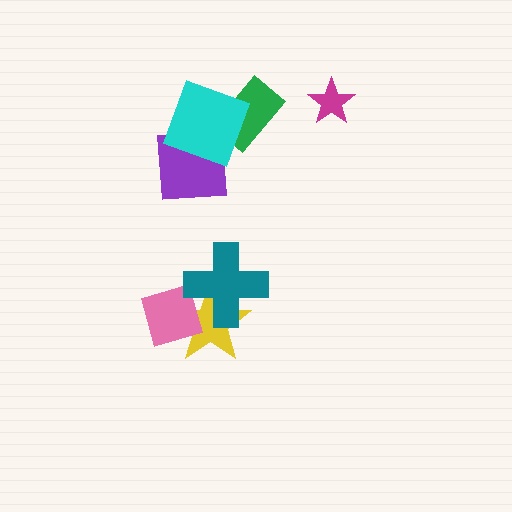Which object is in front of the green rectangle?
The cyan diamond is in front of the green rectangle.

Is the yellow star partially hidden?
Yes, it is partially covered by another shape.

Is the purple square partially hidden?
Yes, it is partially covered by another shape.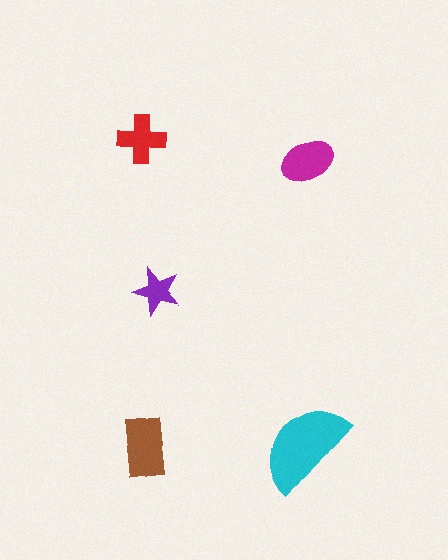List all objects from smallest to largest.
The purple star, the red cross, the magenta ellipse, the brown rectangle, the cyan semicircle.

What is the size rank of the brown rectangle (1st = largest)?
2nd.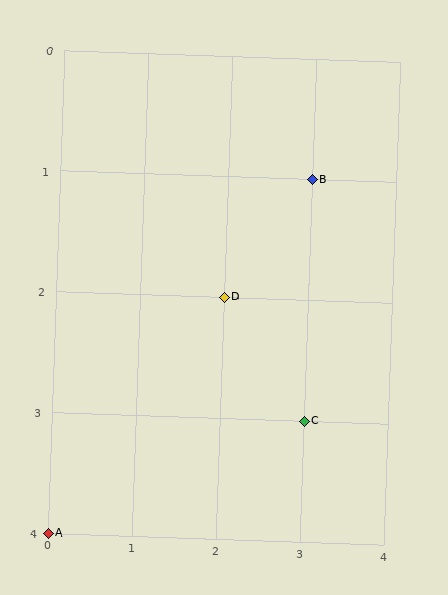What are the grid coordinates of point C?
Point C is at grid coordinates (3, 3).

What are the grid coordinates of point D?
Point D is at grid coordinates (2, 2).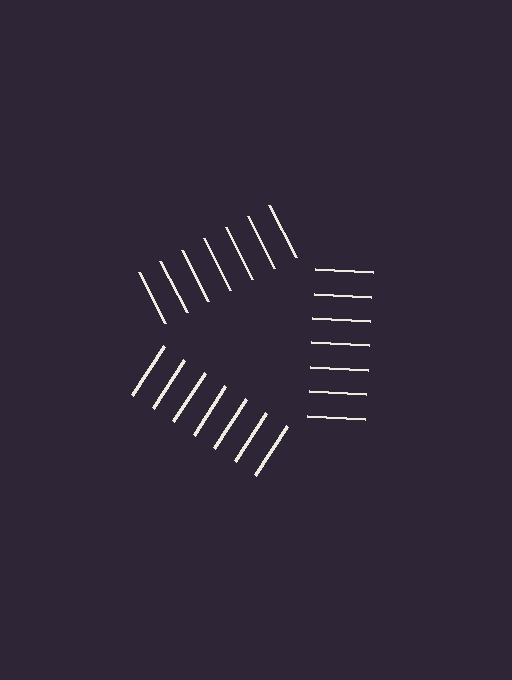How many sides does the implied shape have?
3 sides — the line-ends trace a triangle.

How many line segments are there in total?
21 — 7 along each of the 3 edges.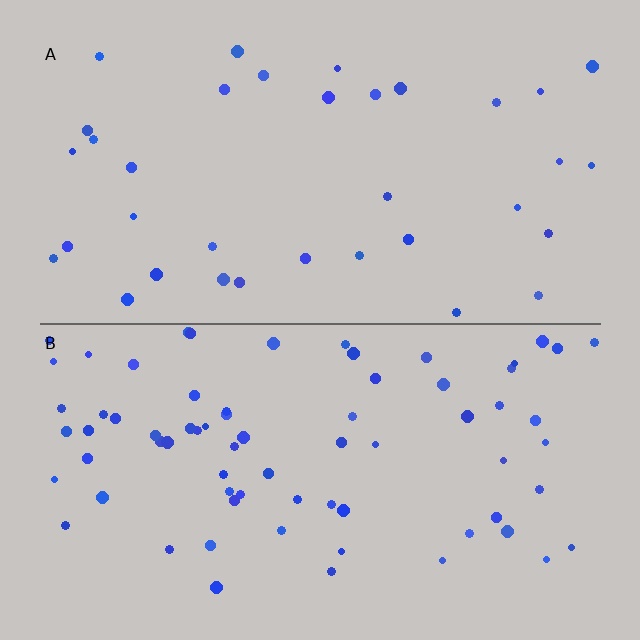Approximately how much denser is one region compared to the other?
Approximately 2.1× — region B over region A.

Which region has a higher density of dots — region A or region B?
B (the bottom).